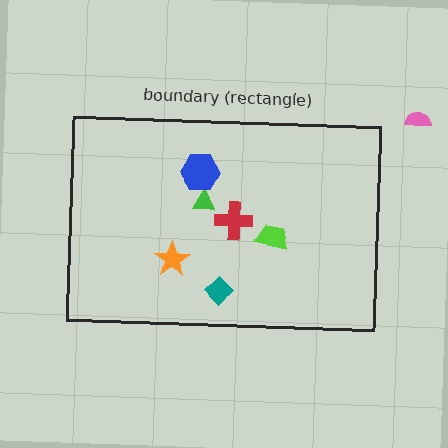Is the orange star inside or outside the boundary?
Inside.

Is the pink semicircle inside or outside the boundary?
Outside.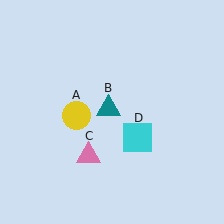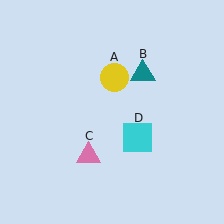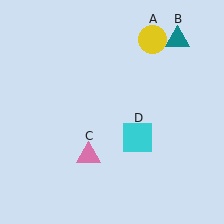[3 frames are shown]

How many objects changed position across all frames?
2 objects changed position: yellow circle (object A), teal triangle (object B).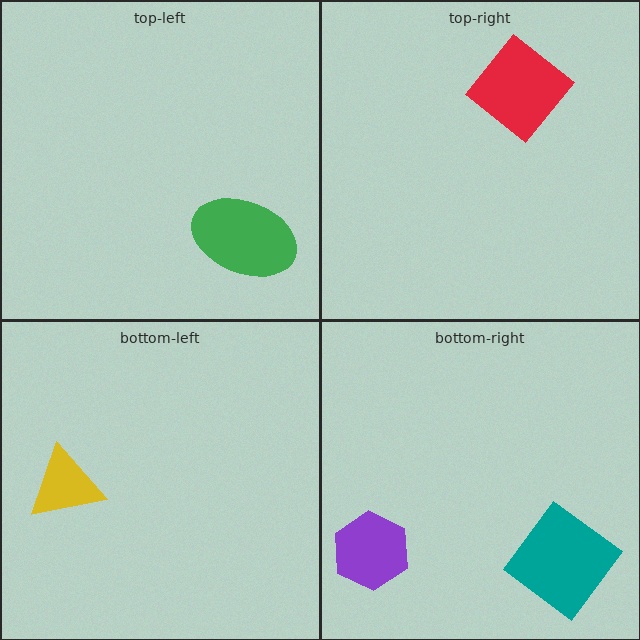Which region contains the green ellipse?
The top-left region.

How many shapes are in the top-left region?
1.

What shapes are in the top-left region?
The green ellipse.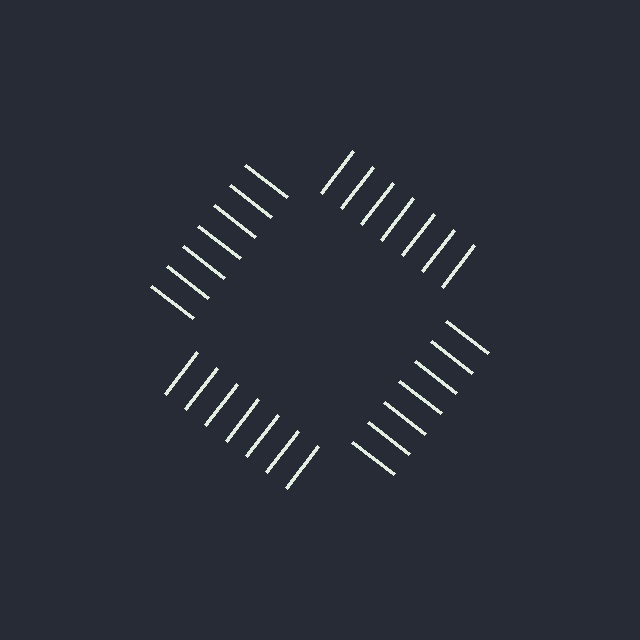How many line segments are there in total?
28 — 7 along each of the 4 edges.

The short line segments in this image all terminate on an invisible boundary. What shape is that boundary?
An illusory square — the line segments terminate on its edges but no continuous stroke is drawn.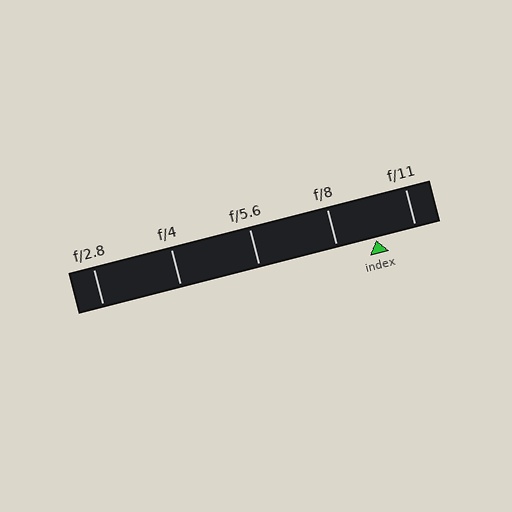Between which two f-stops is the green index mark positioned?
The index mark is between f/8 and f/11.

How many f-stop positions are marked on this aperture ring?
There are 5 f-stop positions marked.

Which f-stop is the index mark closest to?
The index mark is closest to f/11.